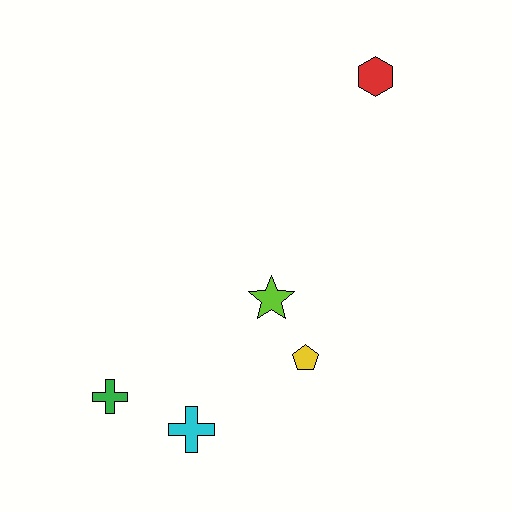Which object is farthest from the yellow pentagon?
The red hexagon is farthest from the yellow pentagon.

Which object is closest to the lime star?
The yellow pentagon is closest to the lime star.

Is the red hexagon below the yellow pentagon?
No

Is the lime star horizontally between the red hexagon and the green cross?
Yes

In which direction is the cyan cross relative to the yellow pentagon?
The cyan cross is to the left of the yellow pentagon.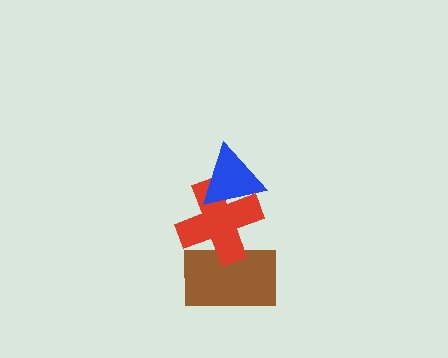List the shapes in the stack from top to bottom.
From top to bottom: the blue triangle, the red cross, the brown rectangle.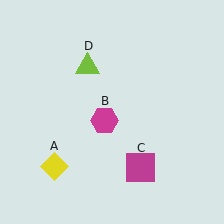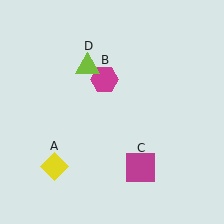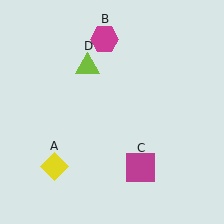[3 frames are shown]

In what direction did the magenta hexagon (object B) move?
The magenta hexagon (object B) moved up.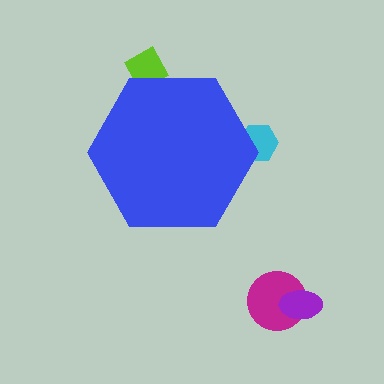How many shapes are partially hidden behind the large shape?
2 shapes are partially hidden.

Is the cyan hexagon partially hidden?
Yes, the cyan hexagon is partially hidden behind the blue hexagon.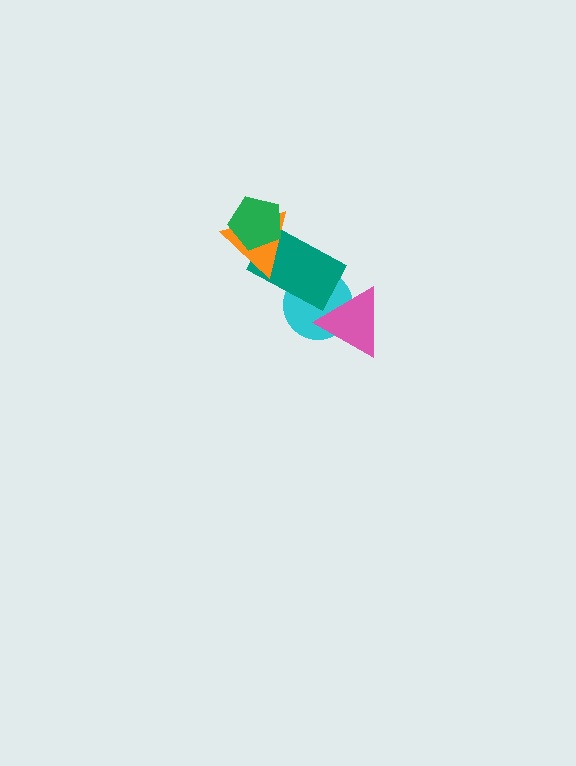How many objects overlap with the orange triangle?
2 objects overlap with the orange triangle.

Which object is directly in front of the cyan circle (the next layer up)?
The pink triangle is directly in front of the cyan circle.